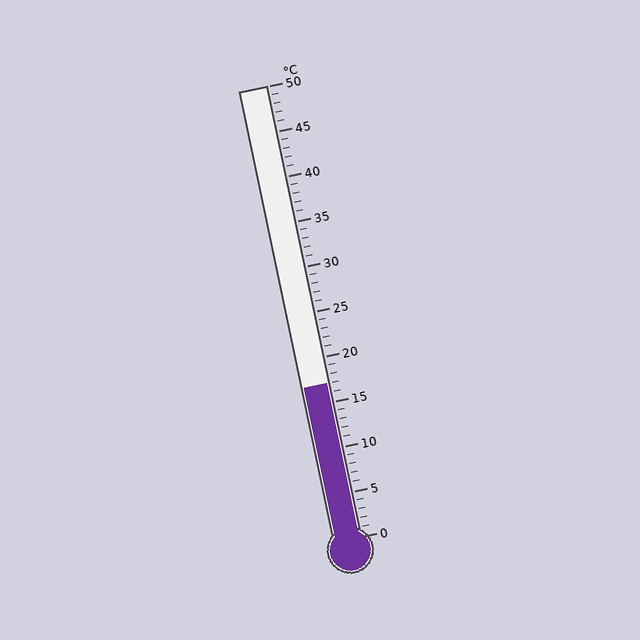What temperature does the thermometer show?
The thermometer shows approximately 17°C.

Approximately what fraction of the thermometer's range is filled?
The thermometer is filled to approximately 35% of its range.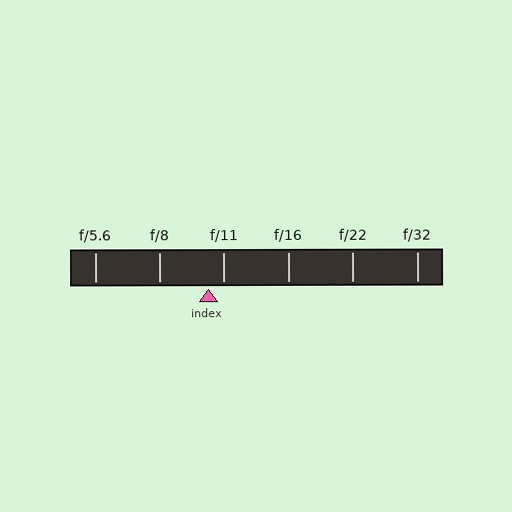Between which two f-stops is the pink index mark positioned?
The index mark is between f/8 and f/11.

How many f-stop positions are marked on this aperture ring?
There are 6 f-stop positions marked.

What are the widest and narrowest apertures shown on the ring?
The widest aperture shown is f/5.6 and the narrowest is f/32.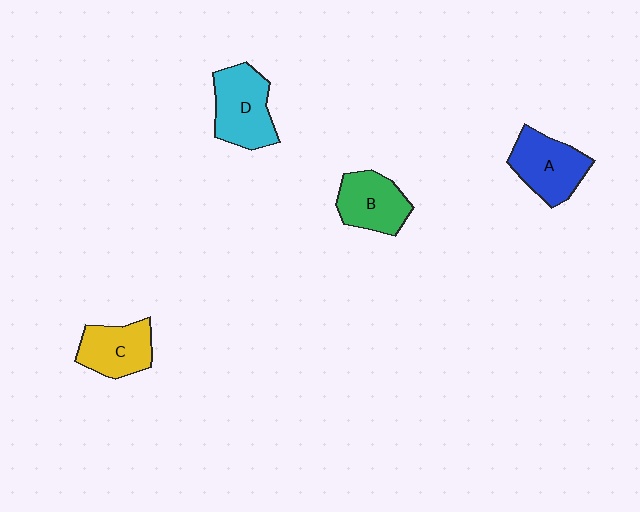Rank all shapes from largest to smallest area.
From largest to smallest: D (cyan), A (blue), B (green), C (yellow).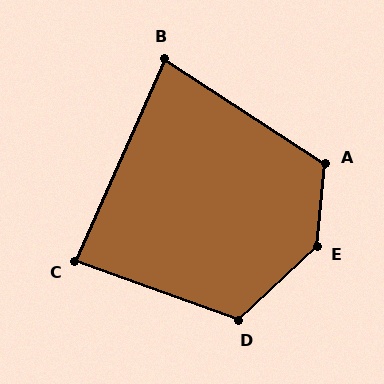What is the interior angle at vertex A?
Approximately 117 degrees (obtuse).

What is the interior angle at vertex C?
Approximately 86 degrees (approximately right).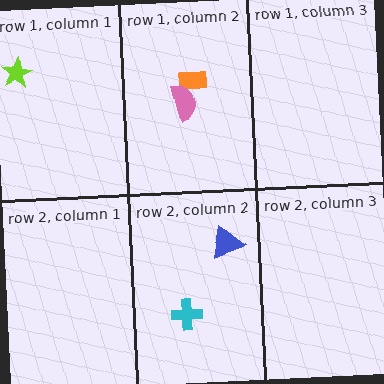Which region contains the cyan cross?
The row 2, column 2 region.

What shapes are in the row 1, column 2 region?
The orange rectangle, the pink semicircle.